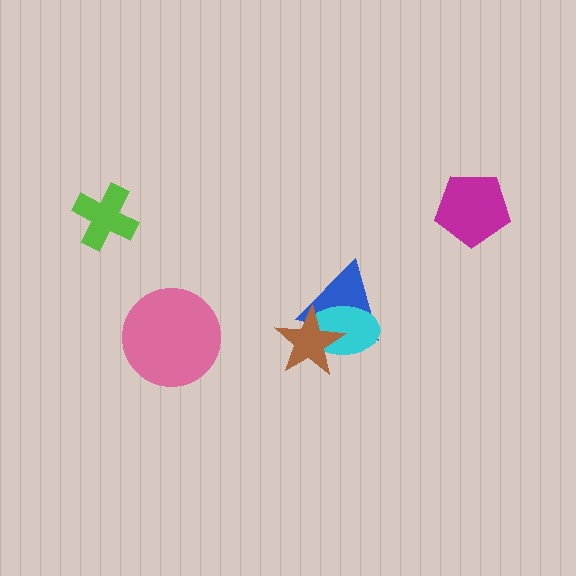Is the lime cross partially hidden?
No, no other shape covers it.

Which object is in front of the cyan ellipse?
The brown star is in front of the cyan ellipse.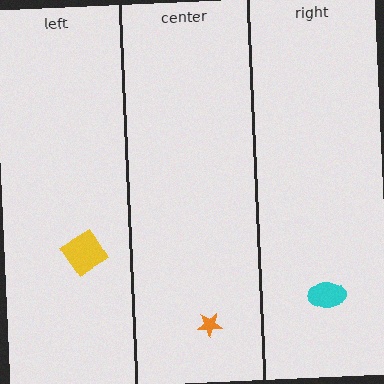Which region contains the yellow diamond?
The left region.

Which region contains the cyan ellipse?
The right region.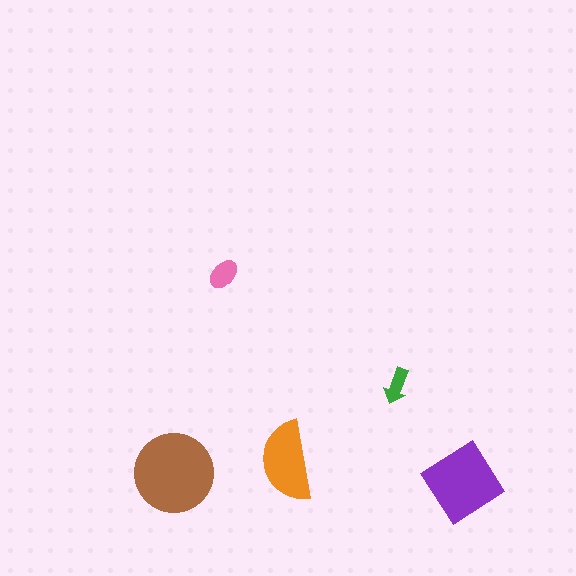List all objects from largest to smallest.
The brown circle, the purple diamond, the orange semicircle, the pink ellipse, the green arrow.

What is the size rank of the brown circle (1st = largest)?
1st.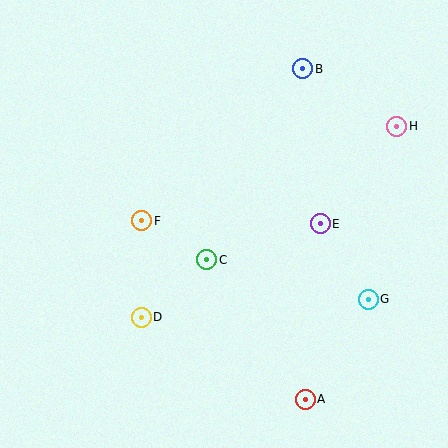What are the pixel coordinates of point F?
Point F is at (142, 221).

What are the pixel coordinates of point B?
Point B is at (303, 69).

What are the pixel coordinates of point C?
Point C is at (207, 260).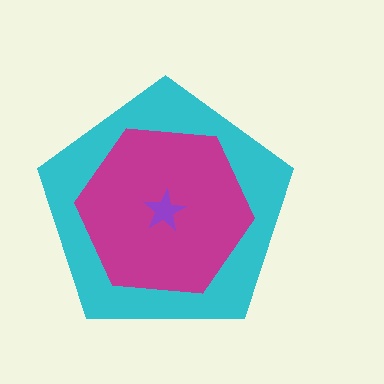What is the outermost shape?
The cyan pentagon.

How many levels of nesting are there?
3.